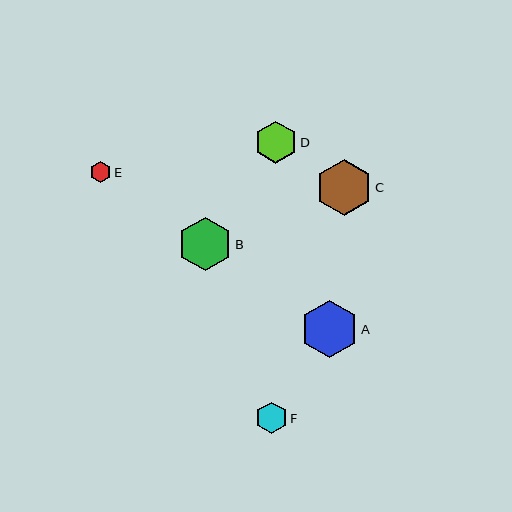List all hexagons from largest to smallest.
From largest to smallest: A, C, B, D, F, E.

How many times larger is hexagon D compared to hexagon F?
Hexagon D is approximately 1.3 times the size of hexagon F.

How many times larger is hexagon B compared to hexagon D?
Hexagon B is approximately 1.3 times the size of hexagon D.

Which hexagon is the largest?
Hexagon A is the largest with a size of approximately 58 pixels.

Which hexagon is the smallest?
Hexagon E is the smallest with a size of approximately 21 pixels.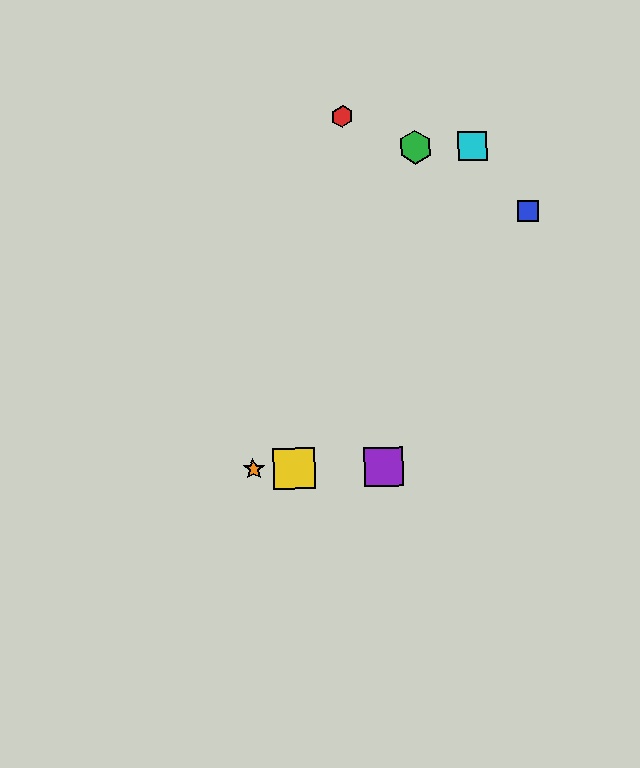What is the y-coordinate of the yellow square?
The yellow square is at y≈469.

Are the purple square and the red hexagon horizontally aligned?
No, the purple square is at y≈467 and the red hexagon is at y≈116.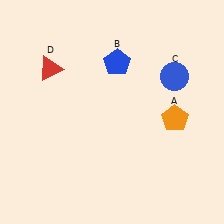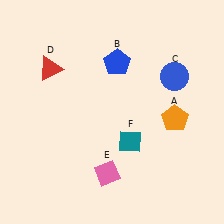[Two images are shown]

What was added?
A pink diamond (E), a teal diamond (F) were added in Image 2.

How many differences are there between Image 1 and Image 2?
There are 2 differences between the two images.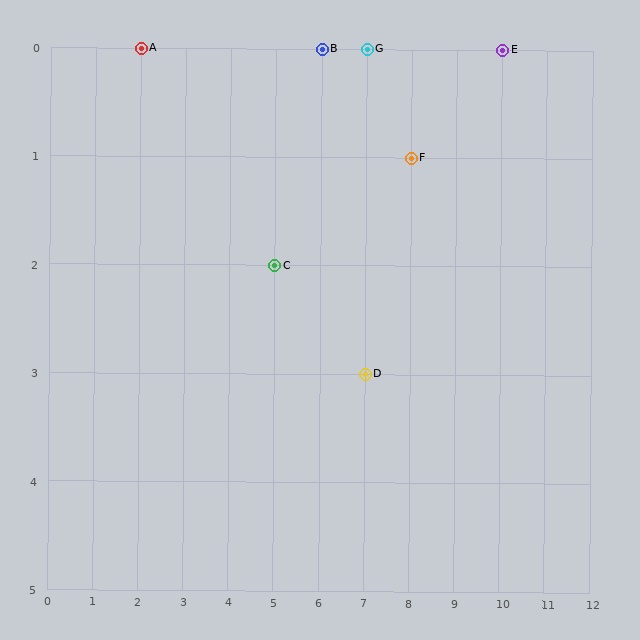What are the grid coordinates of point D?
Point D is at grid coordinates (7, 3).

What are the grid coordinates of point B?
Point B is at grid coordinates (6, 0).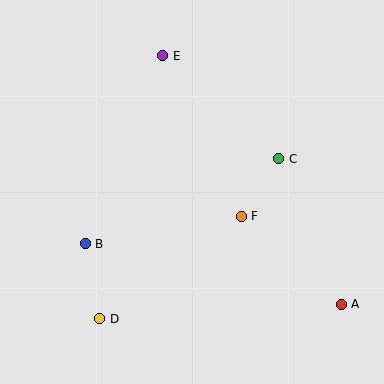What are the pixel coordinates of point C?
Point C is at (279, 159).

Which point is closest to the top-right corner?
Point C is closest to the top-right corner.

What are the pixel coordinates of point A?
Point A is at (341, 304).